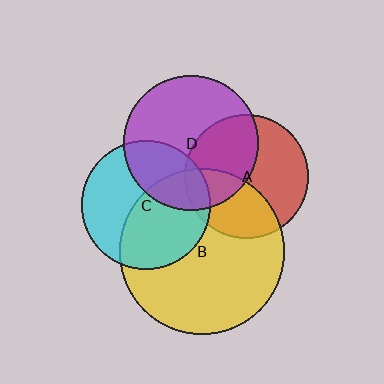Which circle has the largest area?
Circle B (yellow).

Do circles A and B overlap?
Yes.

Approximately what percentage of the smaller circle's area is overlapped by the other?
Approximately 40%.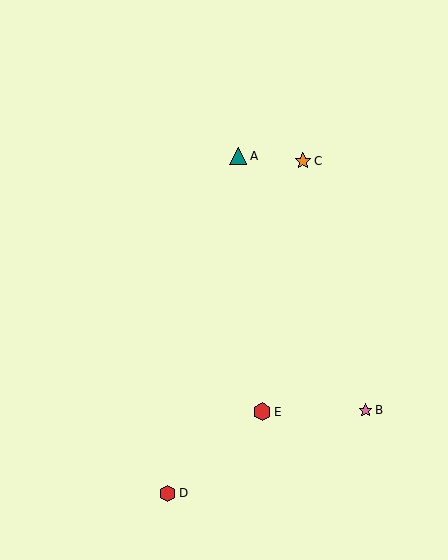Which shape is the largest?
The red hexagon (labeled E) is the largest.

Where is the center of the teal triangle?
The center of the teal triangle is at (238, 156).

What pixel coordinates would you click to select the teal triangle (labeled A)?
Click at (238, 156) to select the teal triangle A.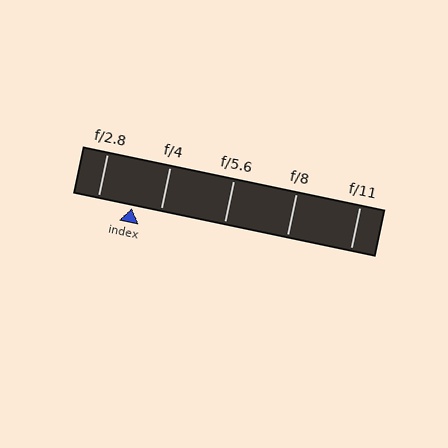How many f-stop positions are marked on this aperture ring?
There are 5 f-stop positions marked.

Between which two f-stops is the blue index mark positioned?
The index mark is between f/2.8 and f/4.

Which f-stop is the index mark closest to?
The index mark is closest to f/4.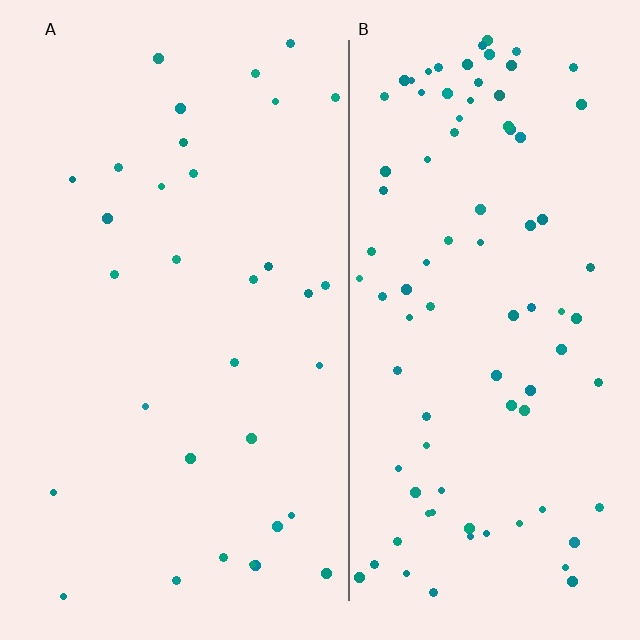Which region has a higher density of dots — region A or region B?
B (the right).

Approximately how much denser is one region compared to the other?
Approximately 2.7× — region B over region A.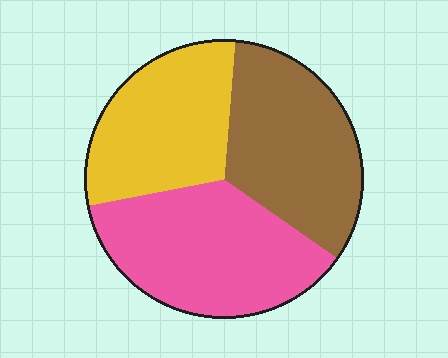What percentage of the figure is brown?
Brown takes up between a third and a half of the figure.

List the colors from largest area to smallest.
From largest to smallest: pink, brown, yellow.